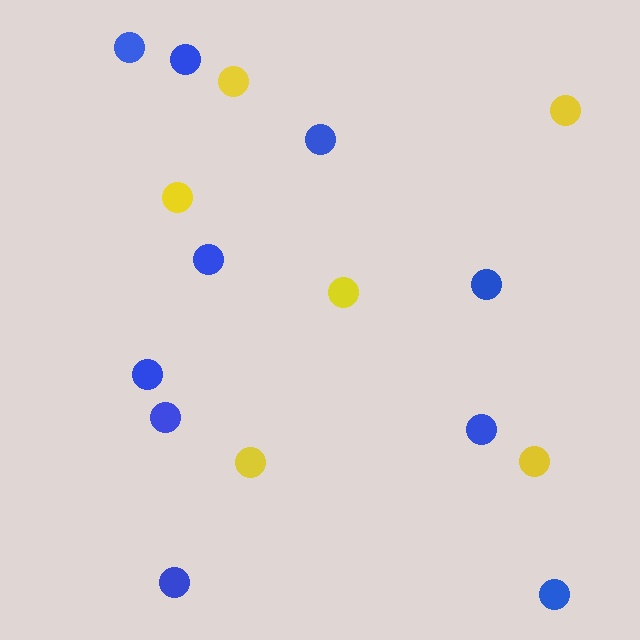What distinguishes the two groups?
There are 2 groups: one group of blue circles (10) and one group of yellow circles (6).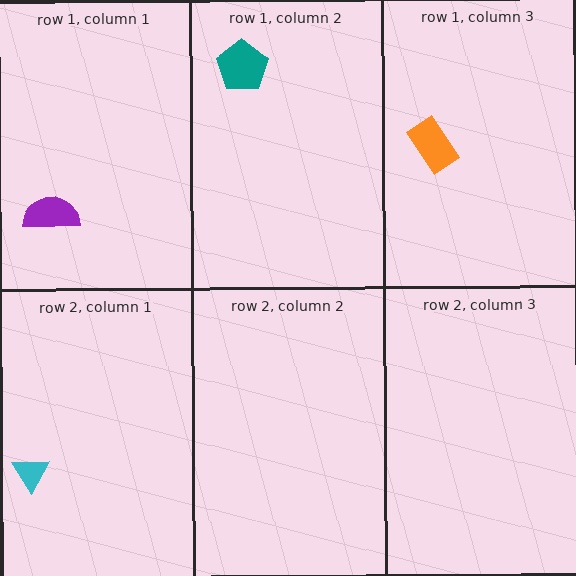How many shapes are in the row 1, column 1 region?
1.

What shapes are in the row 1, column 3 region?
The orange rectangle.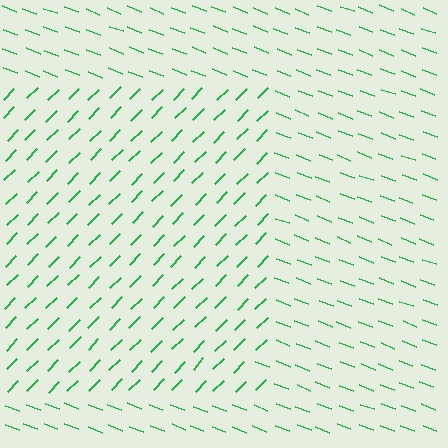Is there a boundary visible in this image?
Yes, there is a texture boundary formed by a change in line orientation.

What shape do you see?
I see a rectangle.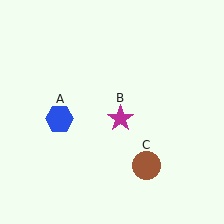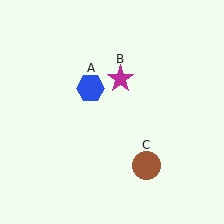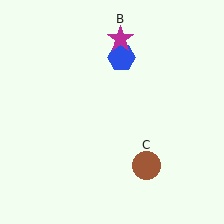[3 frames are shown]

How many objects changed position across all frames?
2 objects changed position: blue hexagon (object A), magenta star (object B).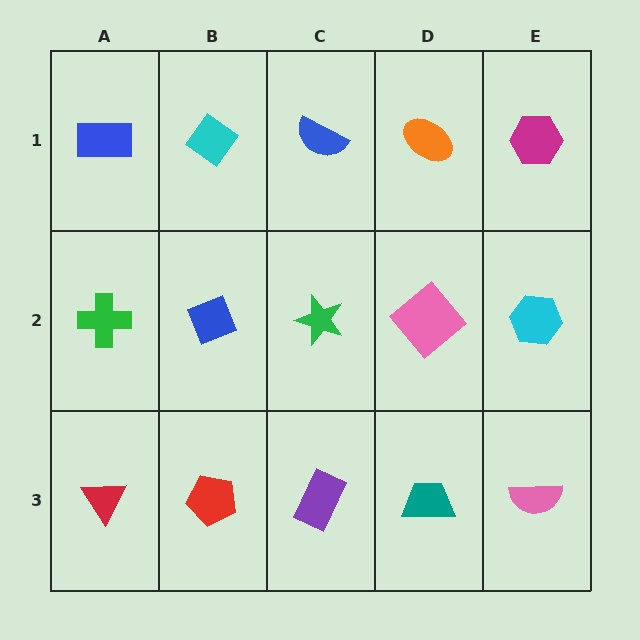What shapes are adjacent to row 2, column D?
An orange ellipse (row 1, column D), a teal trapezoid (row 3, column D), a green star (row 2, column C), a cyan hexagon (row 2, column E).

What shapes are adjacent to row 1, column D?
A pink diamond (row 2, column D), a blue semicircle (row 1, column C), a magenta hexagon (row 1, column E).